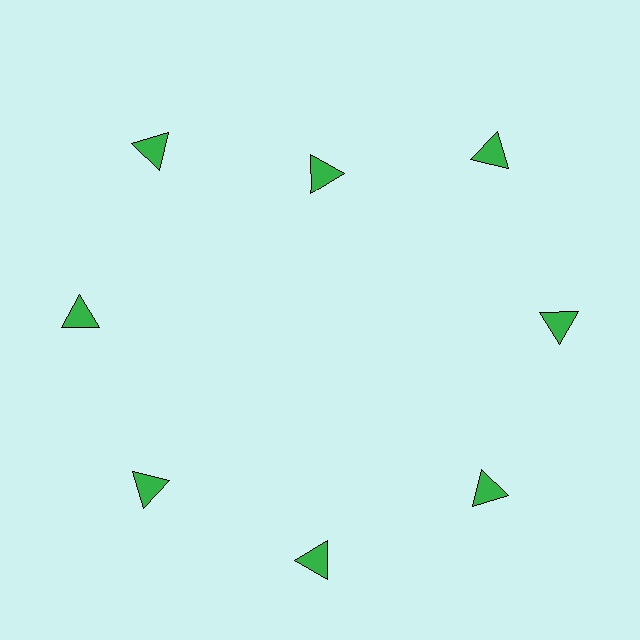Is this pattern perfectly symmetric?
No. The 8 green triangles are arranged in a ring, but one element near the 12 o'clock position is pulled inward toward the center, breaking the 8-fold rotational symmetry.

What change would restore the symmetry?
The symmetry would be restored by moving it outward, back onto the ring so that all 8 triangles sit at equal angles and equal distance from the center.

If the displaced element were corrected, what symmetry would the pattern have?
It would have 8-fold rotational symmetry — the pattern would map onto itself every 45 degrees.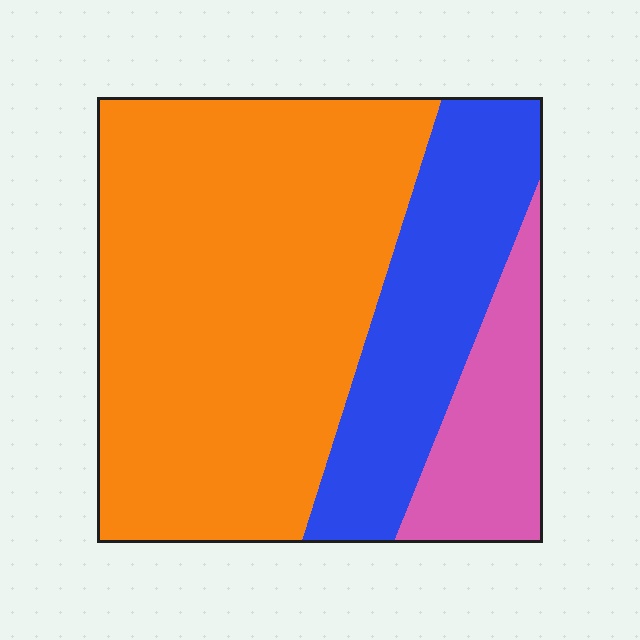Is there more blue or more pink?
Blue.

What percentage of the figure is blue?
Blue takes up about one quarter (1/4) of the figure.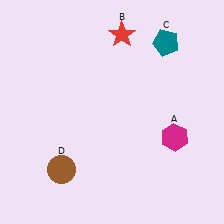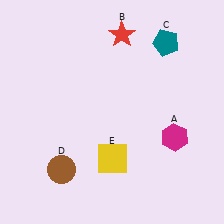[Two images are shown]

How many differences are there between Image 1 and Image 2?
There is 1 difference between the two images.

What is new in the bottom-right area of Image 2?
A yellow square (E) was added in the bottom-right area of Image 2.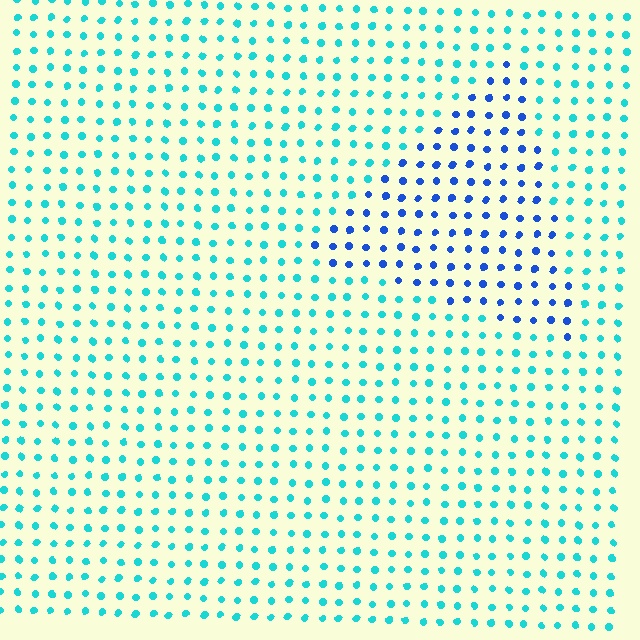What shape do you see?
I see a triangle.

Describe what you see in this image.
The image is filled with small cyan elements in a uniform arrangement. A triangle-shaped region is visible where the elements are tinted to a slightly different hue, forming a subtle color boundary.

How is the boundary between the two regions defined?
The boundary is defined purely by a slight shift in hue (about 44 degrees). Spacing, size, and orientation are identical on both sides.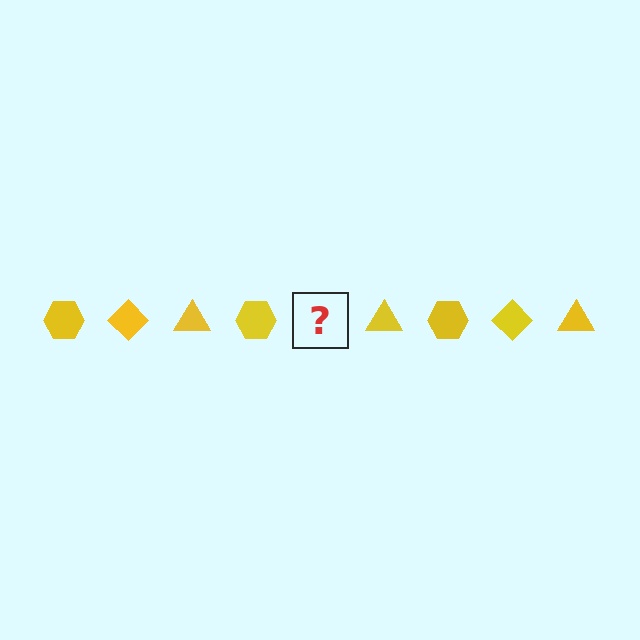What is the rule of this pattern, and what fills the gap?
The rule is that the pattern cycles through hexagon, diamond, triangle shapes in yellow. The gap should be filled with a yellow diamond.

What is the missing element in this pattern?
The missing element is a yellow diamond.